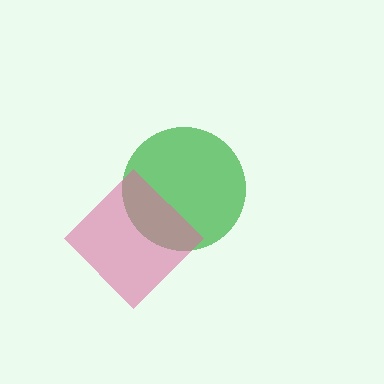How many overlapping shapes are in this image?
There are 2 overlapping shapes in the image.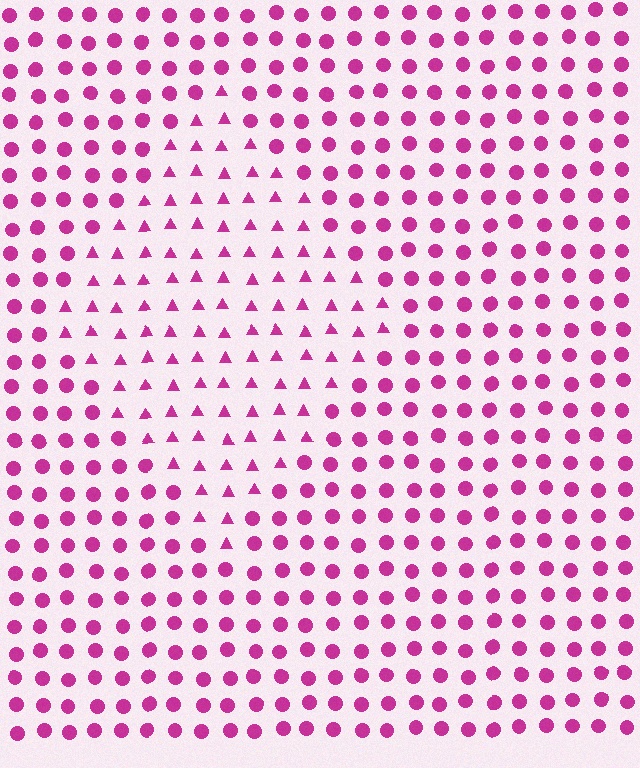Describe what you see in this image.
The image is filled with small magenta elements arranged in a uniform grid. A diamond-shaped region contains triangles, while the surrounding area contains circles. The boundary is defined purely by the change in element shape.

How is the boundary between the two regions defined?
The boundary is defined by a change in element shape: triangles inside vs. circles outside. All elements share the same color and spacing.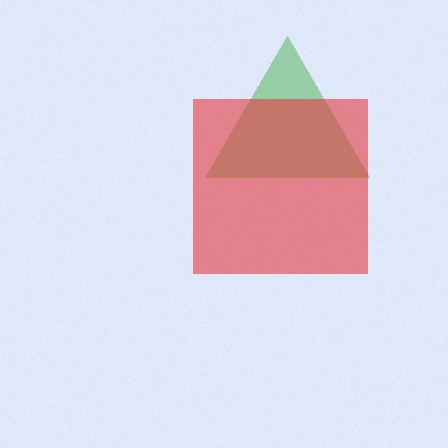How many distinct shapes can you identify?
There are 2 distinct shapes: a green triangle, a red square.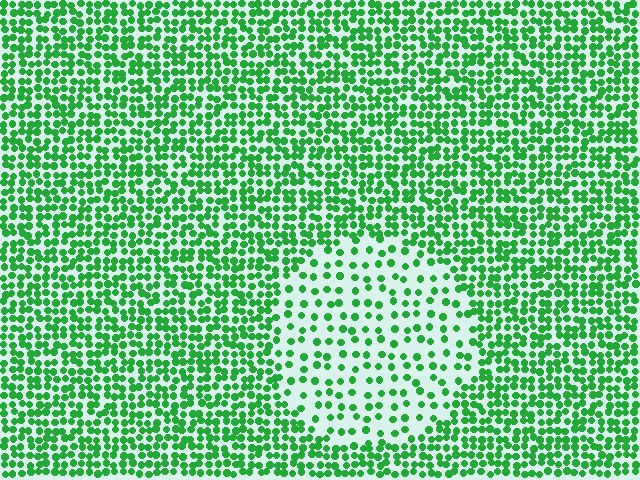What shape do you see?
I see a circle.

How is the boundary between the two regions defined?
The boundary is defined by a change in element density (approximately 2.3x ratio). All elements are the same color, size, and shape.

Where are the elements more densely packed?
The elements are more densely packed outside the circle boundary.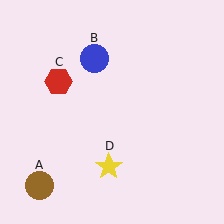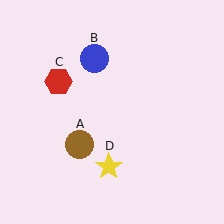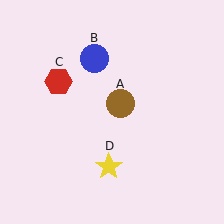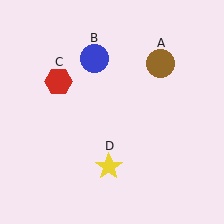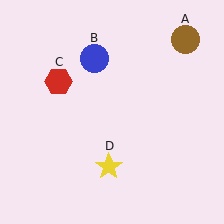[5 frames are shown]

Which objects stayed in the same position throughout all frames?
Blue circle (object B) and red hexagon (object C) and yellow star (object D) remained stationary.